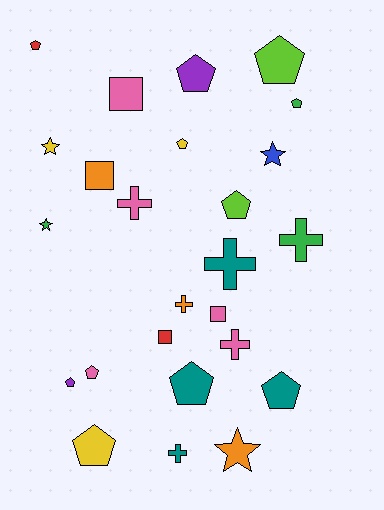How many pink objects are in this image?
There are 5 pink objects.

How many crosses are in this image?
There are 6 crosses.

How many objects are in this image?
There are 25 objects.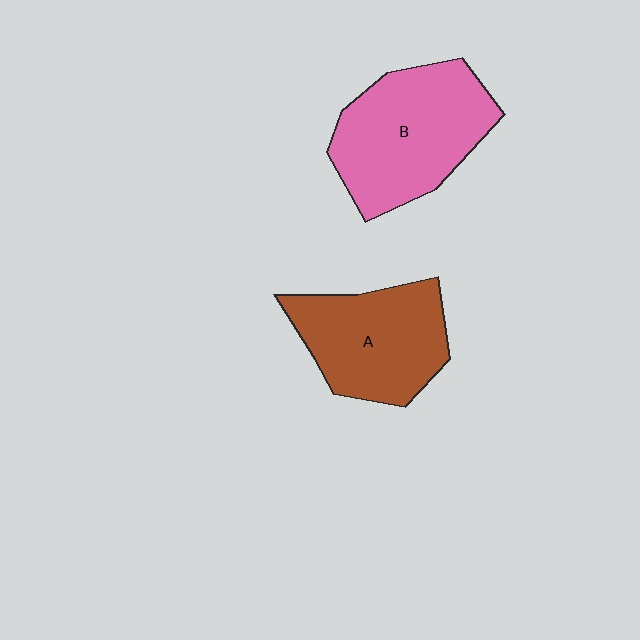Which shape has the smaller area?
Shape A (brown).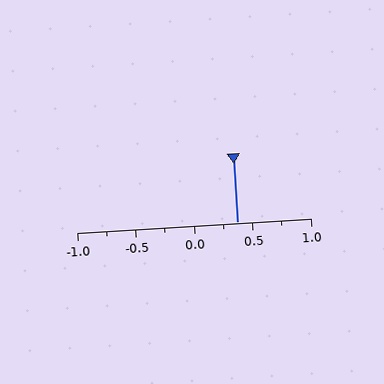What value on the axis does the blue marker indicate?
The marker indicates approximately 0.38.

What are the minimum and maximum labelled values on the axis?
The axis runs from -1.0 to 1.0.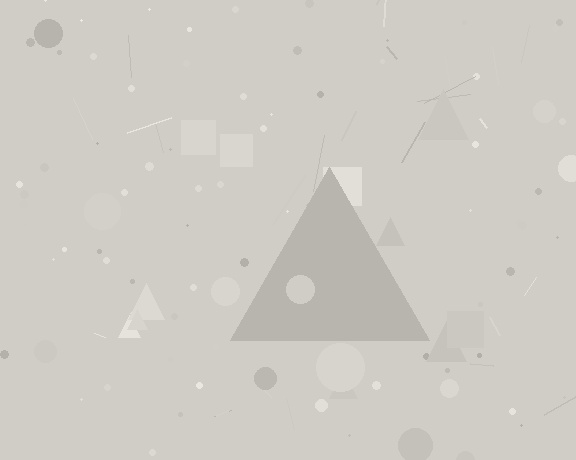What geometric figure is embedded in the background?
A triangle is embedded in the background.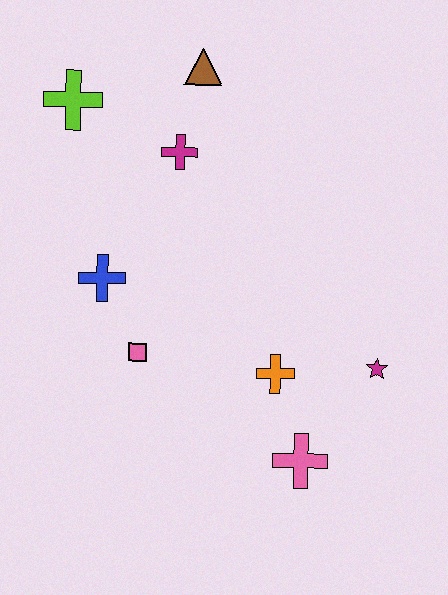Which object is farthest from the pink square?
The brown triangle is farthest from the pink square.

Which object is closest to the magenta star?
The orange cross is closest to the magenta star.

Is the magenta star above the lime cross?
No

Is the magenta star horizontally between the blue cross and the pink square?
No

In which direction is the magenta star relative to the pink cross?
The magenta star is above the pink cross.